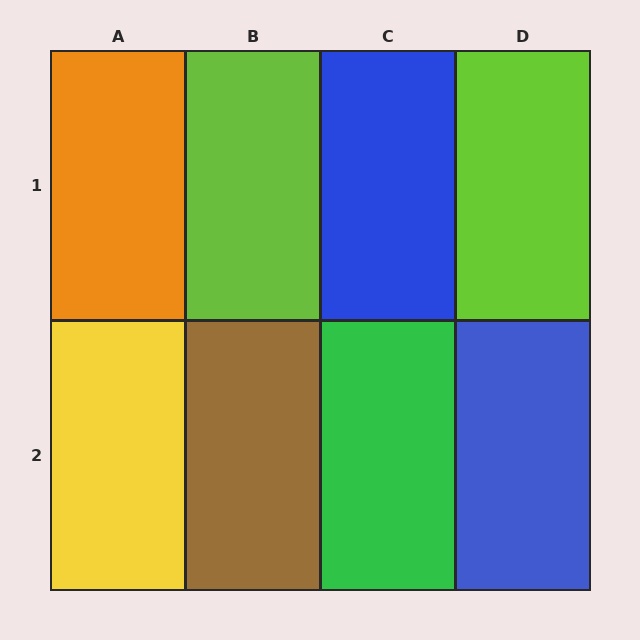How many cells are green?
1 cell is green.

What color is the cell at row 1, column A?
Orange.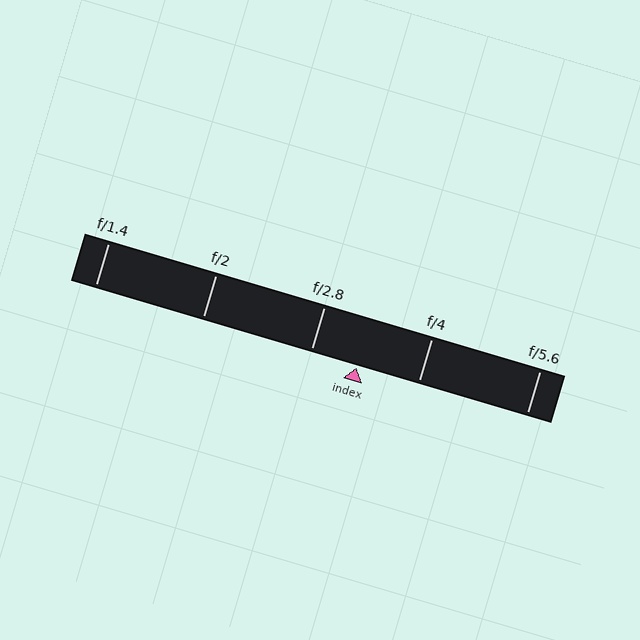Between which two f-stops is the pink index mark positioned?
The index mark is between f/2.8 and f/4.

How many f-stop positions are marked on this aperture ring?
There are 5 f-stop positions marked.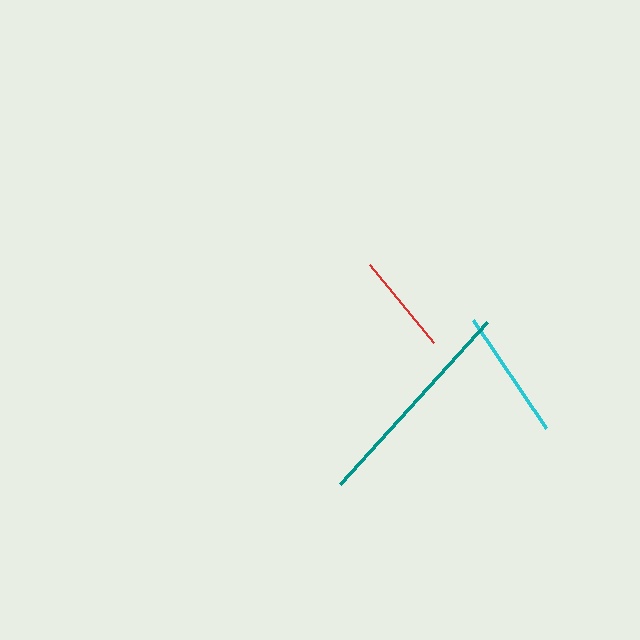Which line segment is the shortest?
The red line is the shortest at approximately 101 pixels.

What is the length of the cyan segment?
The cyan segment is approximately 131 pixels long.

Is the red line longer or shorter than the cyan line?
The cyan line is longer than the red line.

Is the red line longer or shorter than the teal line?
The teal line is longer than the red line.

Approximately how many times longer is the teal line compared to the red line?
The teal line is approximately 2.2 times the length of the red line.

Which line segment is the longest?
The teal line is the longest at approximately 218 pixels.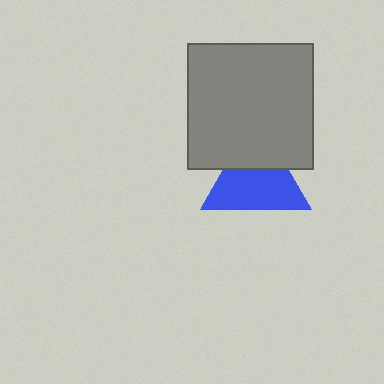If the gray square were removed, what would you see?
You would see the complete blue triangle.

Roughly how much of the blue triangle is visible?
Most of it is visible (roughly 65%).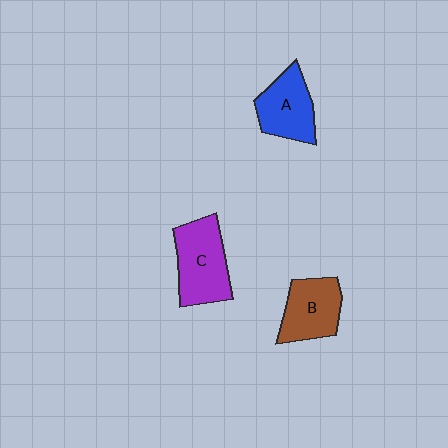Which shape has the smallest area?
Shape B (brown).